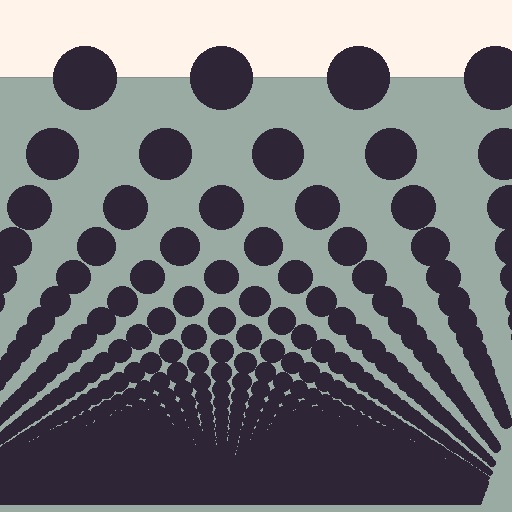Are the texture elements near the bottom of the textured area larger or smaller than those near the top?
Smaller. The gradient is inverted — elements near the bottom are smaller and denser.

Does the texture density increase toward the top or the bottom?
Density increases toward the bottom.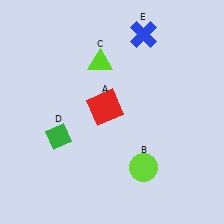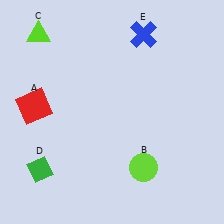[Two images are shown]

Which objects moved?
The objects that moved are: the red square (A), the lime triangle (C), the green diamond (D).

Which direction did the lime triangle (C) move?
The lime triangle (C) moved left.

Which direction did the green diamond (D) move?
The green diamond (D) moved down.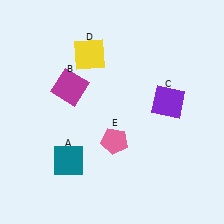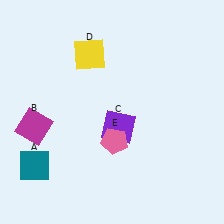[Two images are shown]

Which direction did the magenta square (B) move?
The magenta square (B) moved down.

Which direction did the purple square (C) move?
The purple square (C) moved left.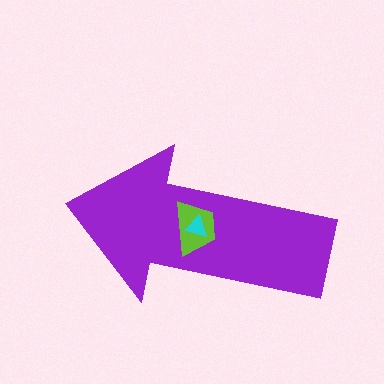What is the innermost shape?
The cyan triangle.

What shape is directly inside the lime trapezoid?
The cyan triangle.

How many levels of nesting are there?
3.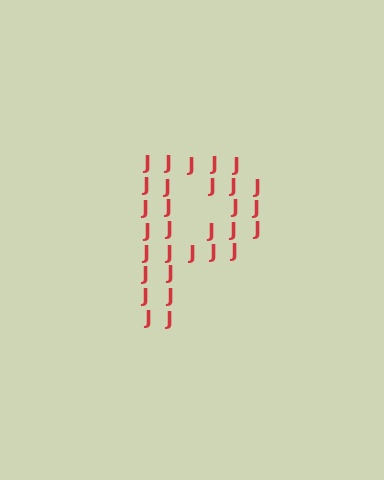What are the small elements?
The small elements are letter J's.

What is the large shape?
The large shape is the letter P.